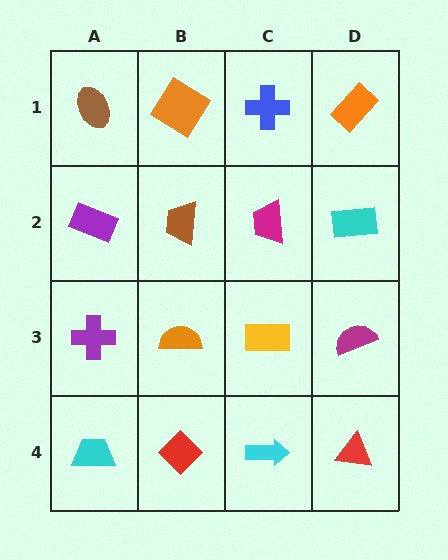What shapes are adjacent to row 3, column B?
A brown trapezoid (row 2, column B), a red diamond (row 4, column B), a purple cross (row 3, column A), a yellow rectangle (row 3, column C).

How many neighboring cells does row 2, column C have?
4.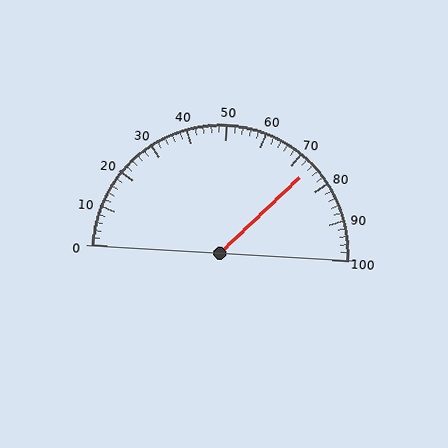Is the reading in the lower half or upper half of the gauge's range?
The reading is in the upper half of the range (0 to 100).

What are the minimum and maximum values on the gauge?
The gauge ranges from 0 to 100.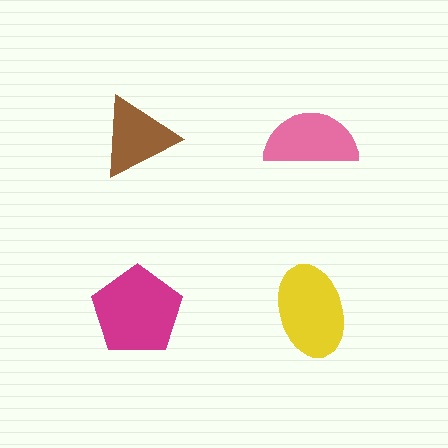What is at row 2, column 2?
A yellow ellipse.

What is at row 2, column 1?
A magenta pentagon.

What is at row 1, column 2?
A pink semicircle.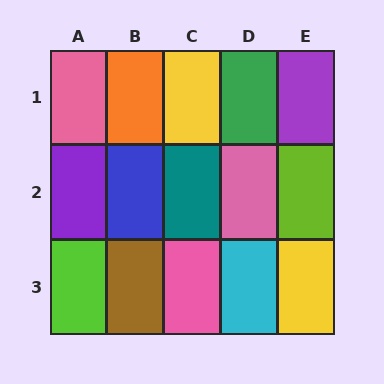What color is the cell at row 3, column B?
Brown.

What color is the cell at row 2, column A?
Purple.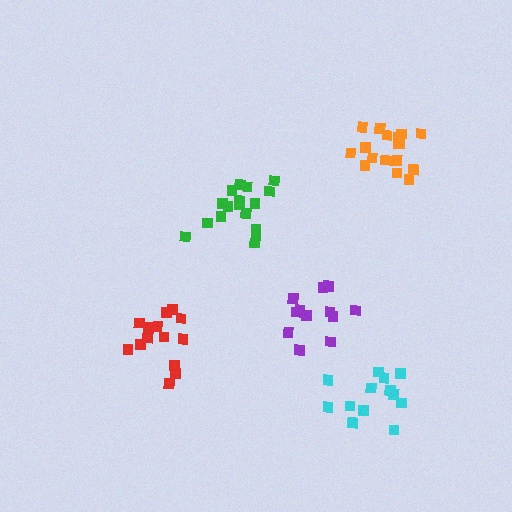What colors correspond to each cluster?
The clusters are colored: orange, green, red, cyan, purple.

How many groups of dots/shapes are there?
There are 5 groups.